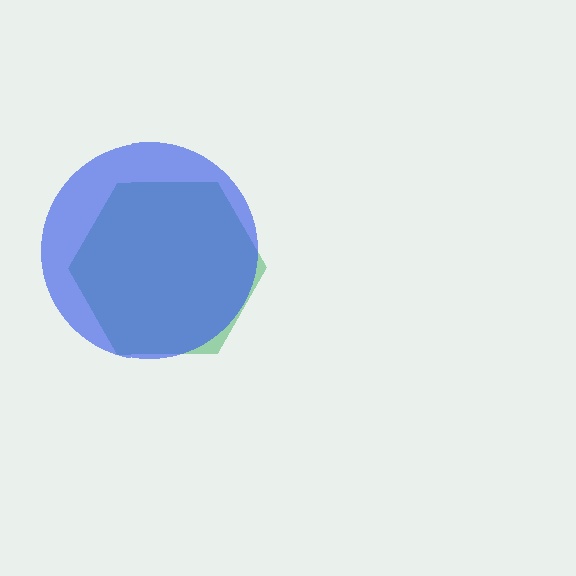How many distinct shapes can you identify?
There are 2 distinct shapes: a green hexagon, a blue circle.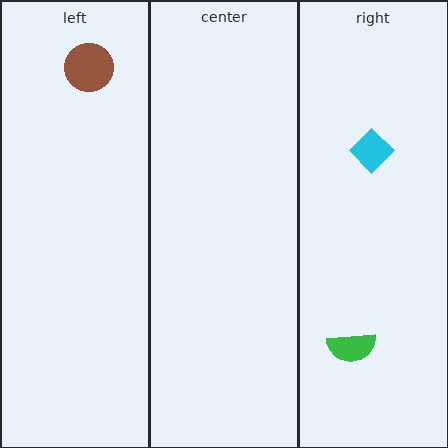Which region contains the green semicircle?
The right region.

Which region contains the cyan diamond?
The right region.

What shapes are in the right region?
The green semicircle, the cyan diamond.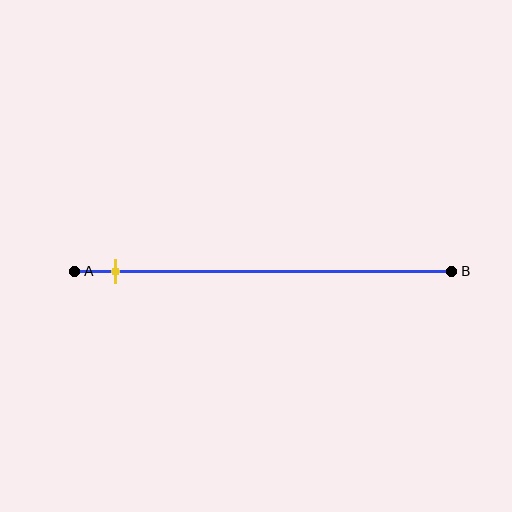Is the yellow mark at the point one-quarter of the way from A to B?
No, the mark is at about 10% from A, not at the 25% one-quarter point.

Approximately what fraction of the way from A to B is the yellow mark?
The yellow mark is approximately 10% of the way from A to B.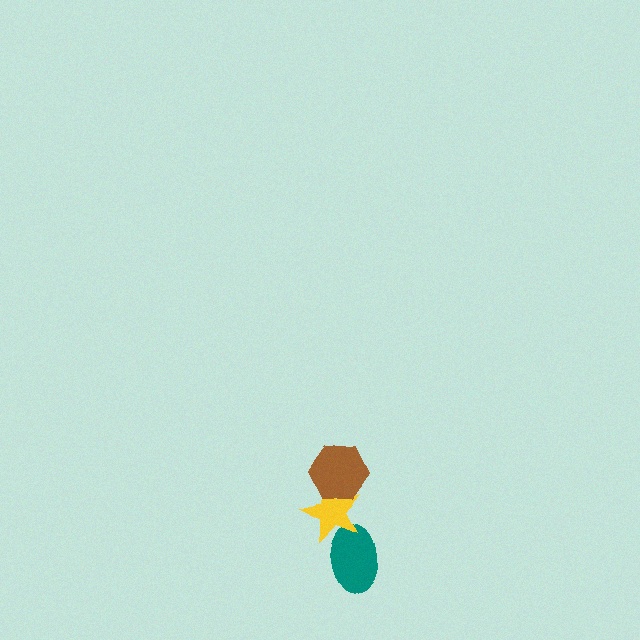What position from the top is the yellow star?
The yellow star is 2nd from the top.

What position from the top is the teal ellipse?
The teal ellipse is 3rd from the top.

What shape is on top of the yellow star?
The brown hexagon is on top of the yellow star.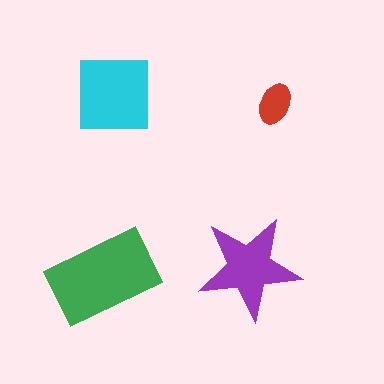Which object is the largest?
The green rectangle.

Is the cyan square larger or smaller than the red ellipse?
Larger.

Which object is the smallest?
The red ellipse.